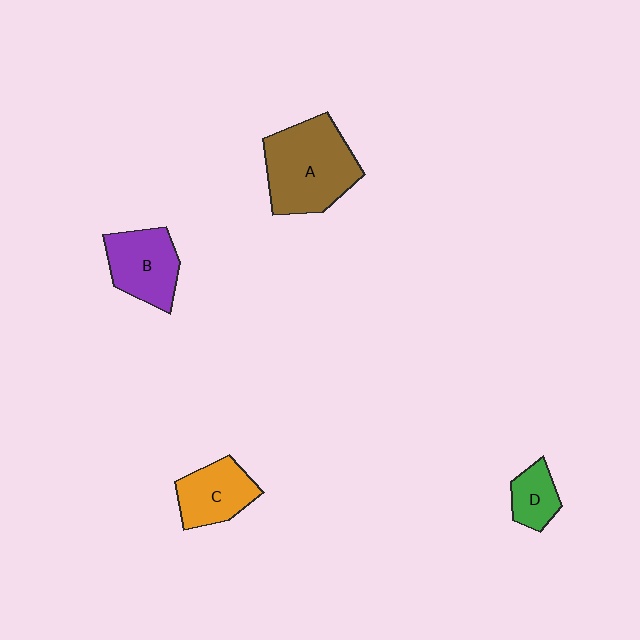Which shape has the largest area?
Shape A (brown).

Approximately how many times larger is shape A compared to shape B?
Approximately 1.6 times.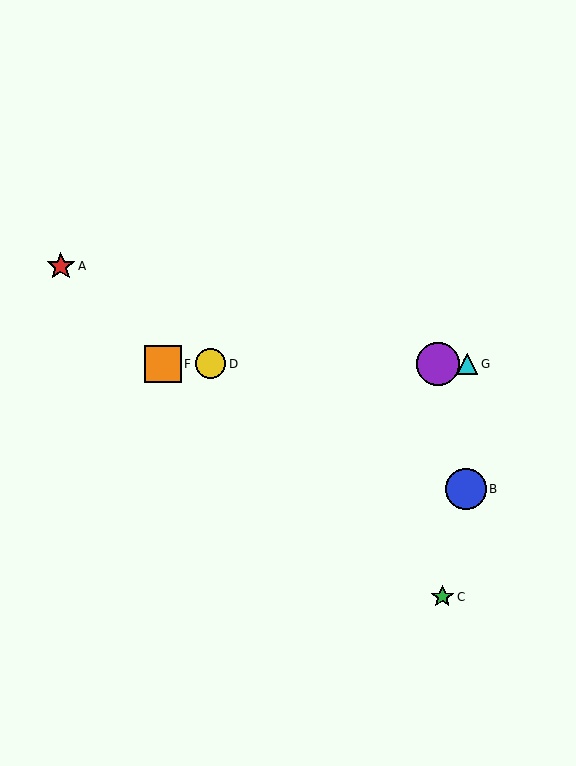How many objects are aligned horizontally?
4 objects (D, E, F, G) are aligned horizontally.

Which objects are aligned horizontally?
Objects D, E, F, G are aligned horizontally.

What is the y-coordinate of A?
Object A is at y≈266.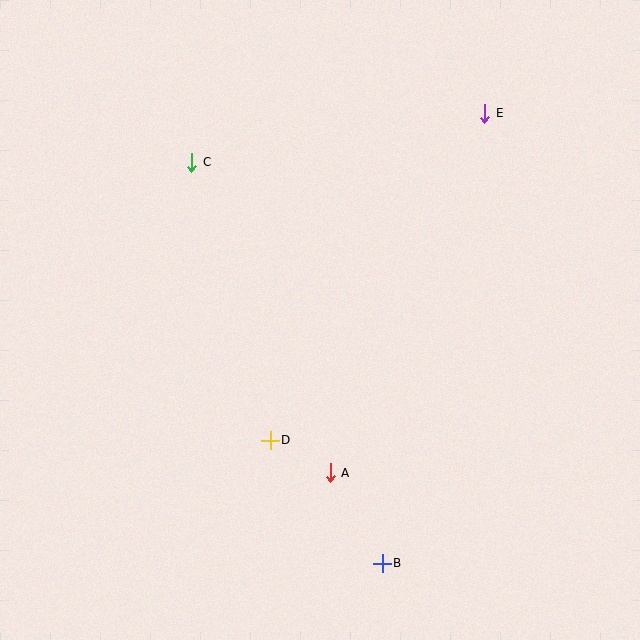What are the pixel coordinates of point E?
Point E is at (485, 113).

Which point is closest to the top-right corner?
Point E is closest to the top-right corner.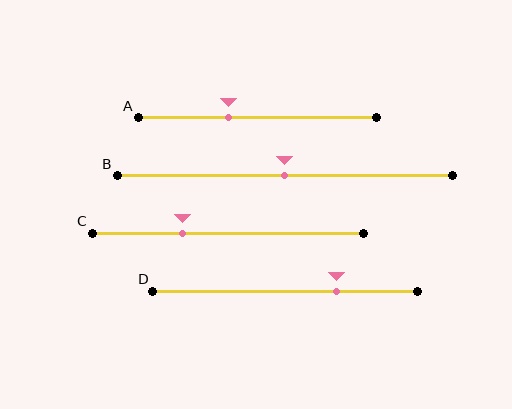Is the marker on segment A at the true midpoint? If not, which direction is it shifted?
No, the marker on segment A is shifted to the left by about 12% of the segment length.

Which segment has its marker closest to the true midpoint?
Segment B has its marker closest to the true midpoint.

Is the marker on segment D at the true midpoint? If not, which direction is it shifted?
No, the marker on segment D is shifted to the right by about 19% of the segment length.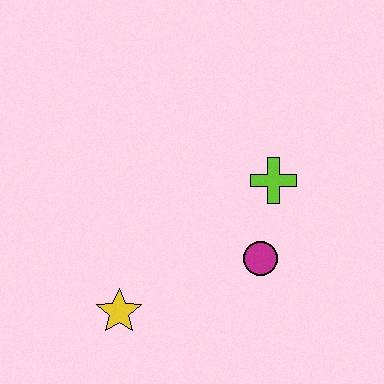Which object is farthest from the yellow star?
The lime cross is farthest from the yellow star.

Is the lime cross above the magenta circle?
Yes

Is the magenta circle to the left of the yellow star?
No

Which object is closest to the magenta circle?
The lime cross is closest to the magenta circle.